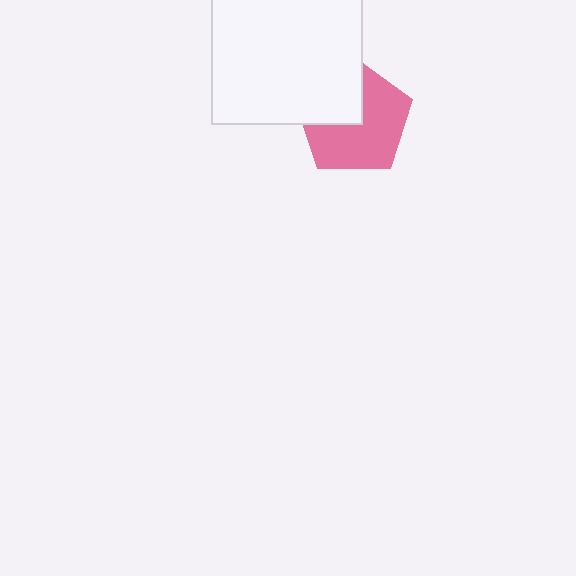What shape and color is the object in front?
The object in front is a white rectangle.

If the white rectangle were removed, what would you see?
You would see the complete pink pentagon.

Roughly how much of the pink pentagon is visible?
About half of it is visible (roughly 64%).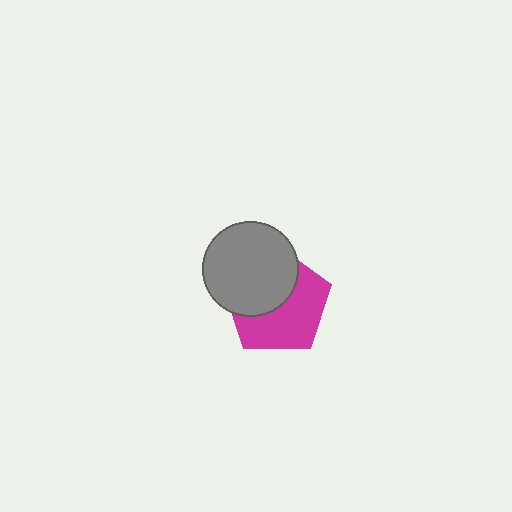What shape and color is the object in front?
The object in front is a gray circle.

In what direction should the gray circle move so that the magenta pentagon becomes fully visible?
The gray circle should move toward the upper-left. That is the shortest direction to clear the overlap and leave the magenta pentagon fully visible.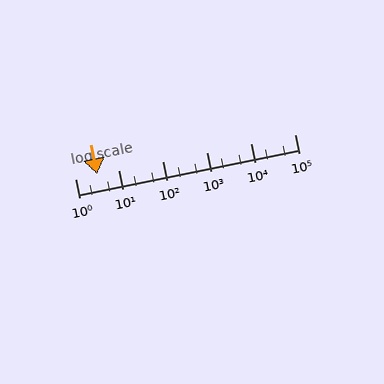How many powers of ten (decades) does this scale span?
The scale spans 5 decades, from 1 to 100000.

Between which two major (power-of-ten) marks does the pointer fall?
The pointer is between 1 and 10.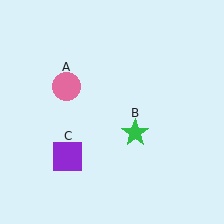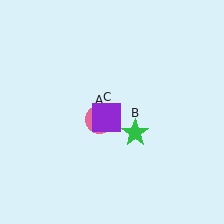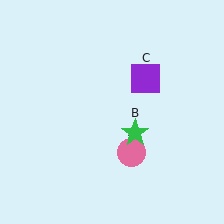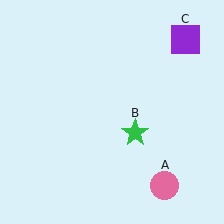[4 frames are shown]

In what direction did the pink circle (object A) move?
The pink circle (object A) moved down and to the right.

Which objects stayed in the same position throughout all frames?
Green star (object B) remained stationary.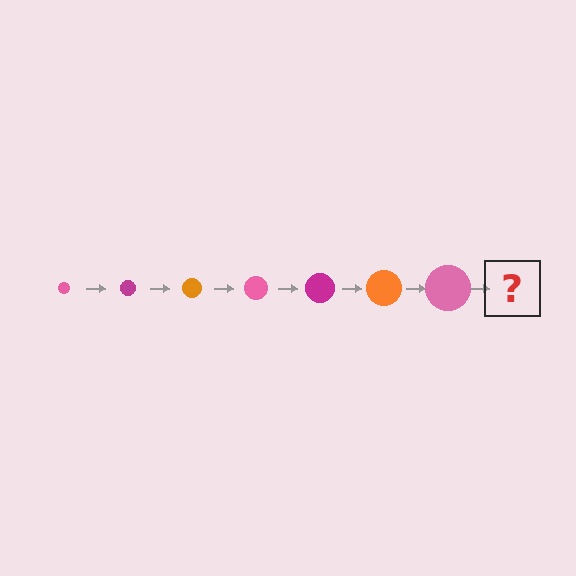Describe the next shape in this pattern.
It should be a magenta circle, larger than the previous one.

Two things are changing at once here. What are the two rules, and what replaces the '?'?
The two rules are that the circle grows larger each step and the color cycles through pink, magenta, and orange. The '?' should be a magenta circle, larger than the previous one.